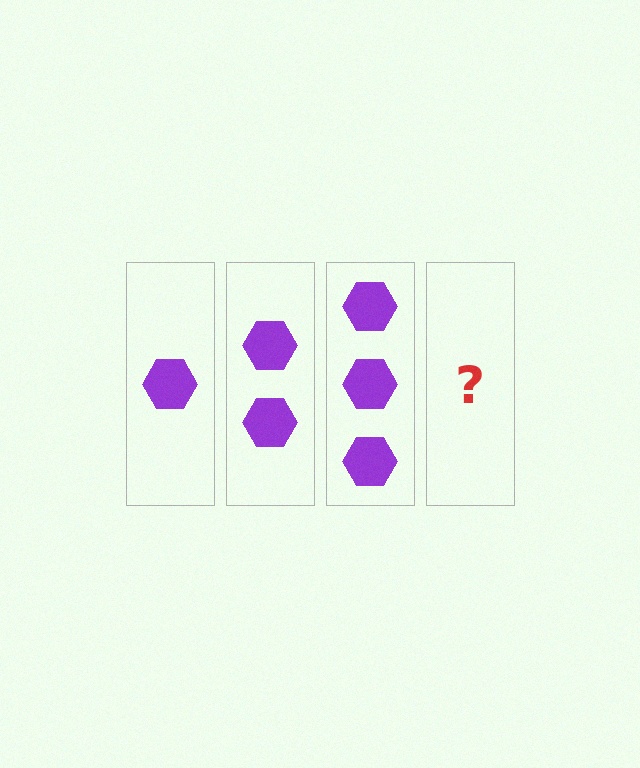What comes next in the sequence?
The next element should be 4 hexagons.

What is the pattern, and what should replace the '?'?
The pattern is that each step adds one more hexagon. The '?' should be 4 hexagons.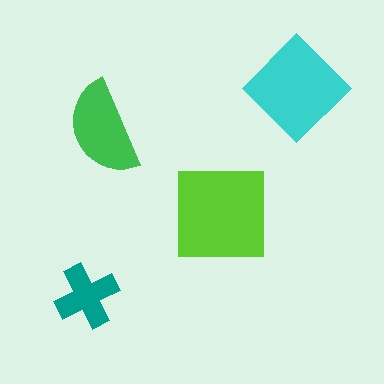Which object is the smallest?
The teal cross.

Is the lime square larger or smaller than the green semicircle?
Larger.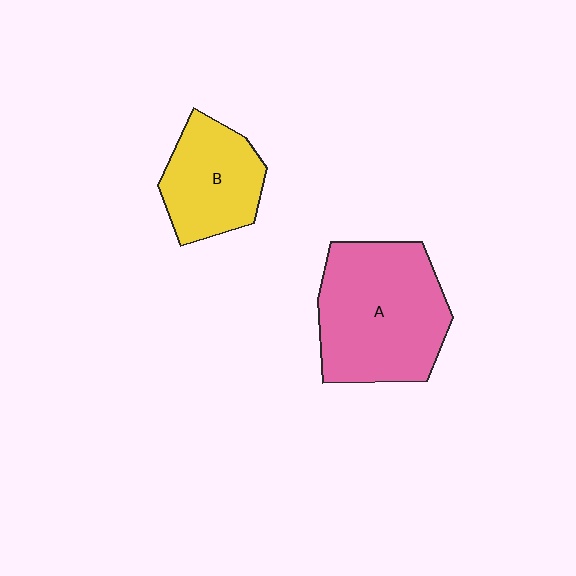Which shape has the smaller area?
Shape B (yellow).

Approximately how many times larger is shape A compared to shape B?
Approximately 1.7 times.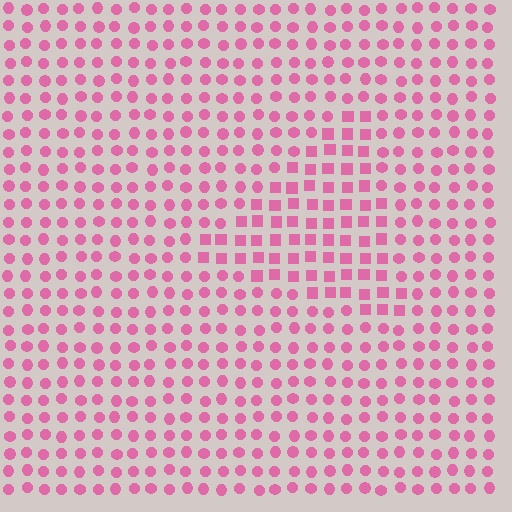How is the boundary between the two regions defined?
The boundary is defined by a change in element shape: squares inside vs. circles outside. All elements share the same color and spacing.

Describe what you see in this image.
The image is filled with small pink elements arranged in a uniform grid. A triangle-shaped region contains squares, while the surrounding area contains circles. The boundary is defined purely by the change in element shape.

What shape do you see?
I see a triangle.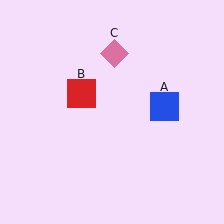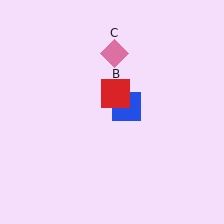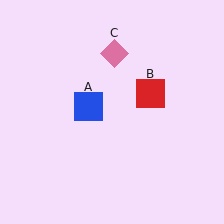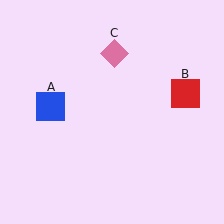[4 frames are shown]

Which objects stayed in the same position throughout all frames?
Pink diamond (object C) remained stationary.